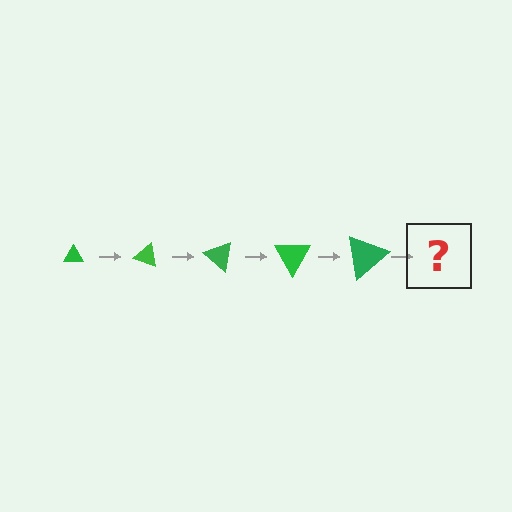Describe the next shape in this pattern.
It should be a triangle, larger than the previous one and rotated 100 degrees from the start.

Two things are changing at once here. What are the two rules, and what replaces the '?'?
The two rules are that the triangle grows larger each step and it rotates 20 degrees each step. The '?' should be a triangle, larger than the previous one and rotated 100 degrees from the start.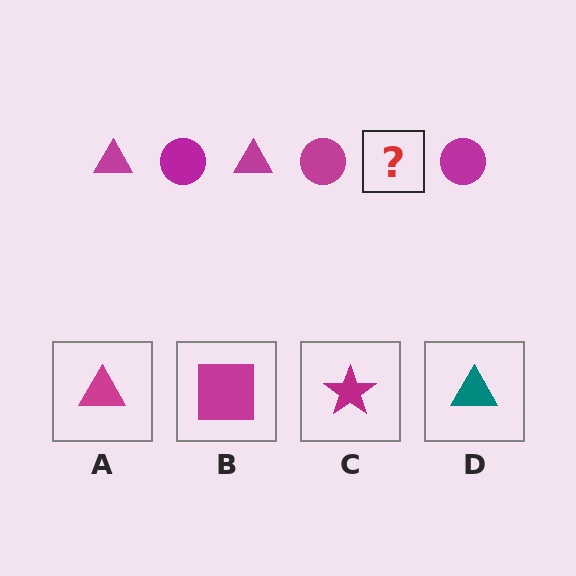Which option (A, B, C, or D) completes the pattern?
A.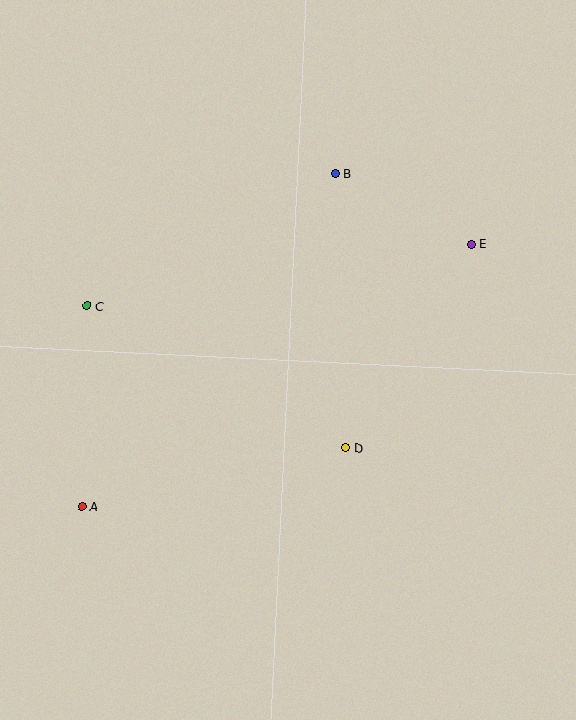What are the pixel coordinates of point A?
Point A is at (82, 506).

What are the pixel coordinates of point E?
Point E is at (471, 244).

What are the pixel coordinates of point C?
Point C is at (87, 306).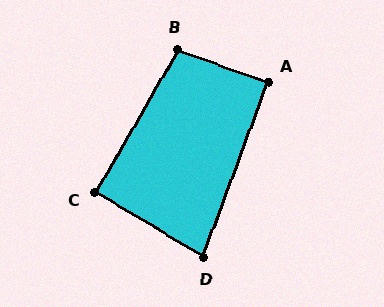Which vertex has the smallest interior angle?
D, at approximately 80 degrees.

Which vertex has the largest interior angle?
B, at approximately 100 degrees.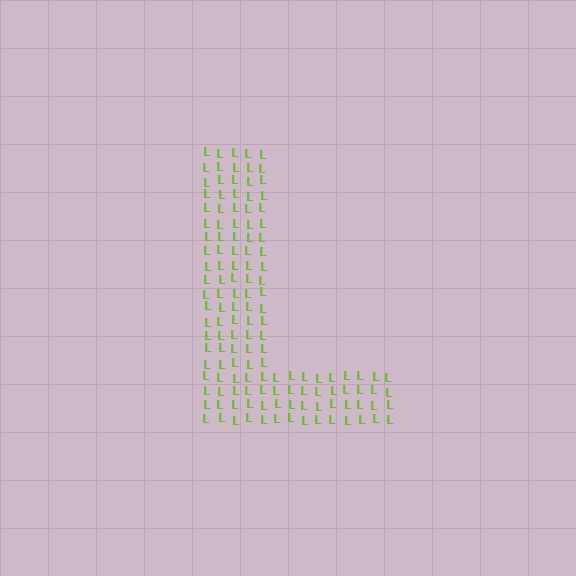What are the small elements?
The small elements are letter L's.